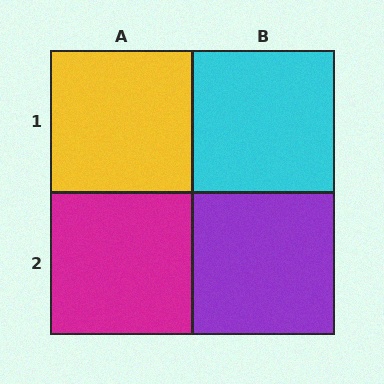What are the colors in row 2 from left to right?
Magenta, purple.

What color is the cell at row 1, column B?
Cyan.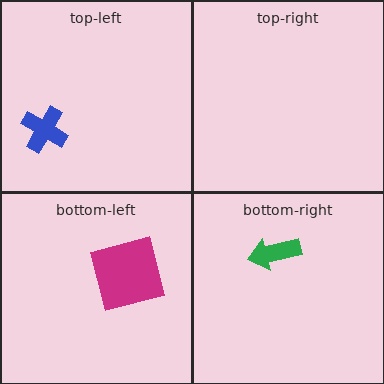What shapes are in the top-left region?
The blue cross.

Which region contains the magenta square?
The bottom-left region.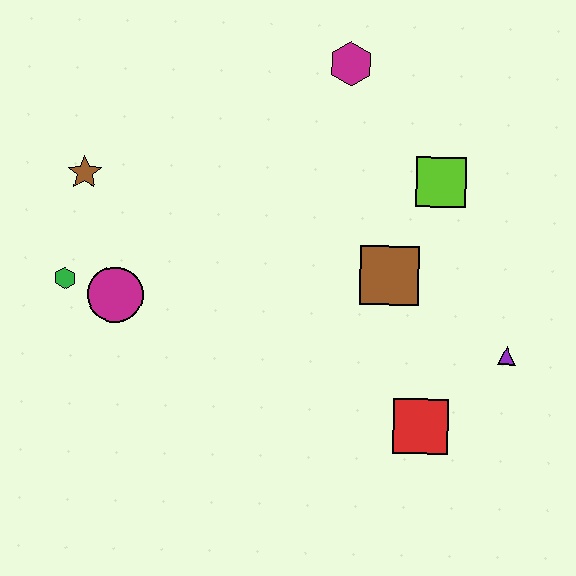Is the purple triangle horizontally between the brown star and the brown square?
No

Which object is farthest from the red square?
The brown star is farthest from the red square.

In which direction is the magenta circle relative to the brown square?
The magenta circle is to the left of the brown square.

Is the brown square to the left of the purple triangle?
Yes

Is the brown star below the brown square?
No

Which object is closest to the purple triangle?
The red square is closest to the purple triangle.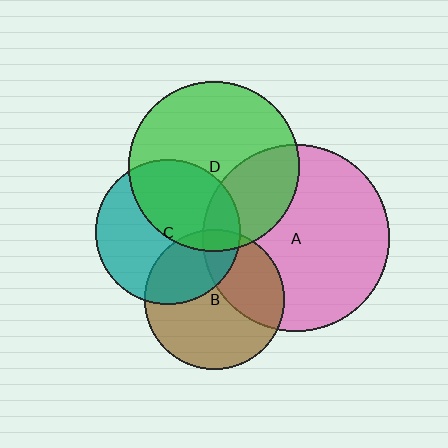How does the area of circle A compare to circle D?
Approximately 1.2 times.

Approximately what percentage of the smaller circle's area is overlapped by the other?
Approximately 30%.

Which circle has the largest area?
Circle A (pink).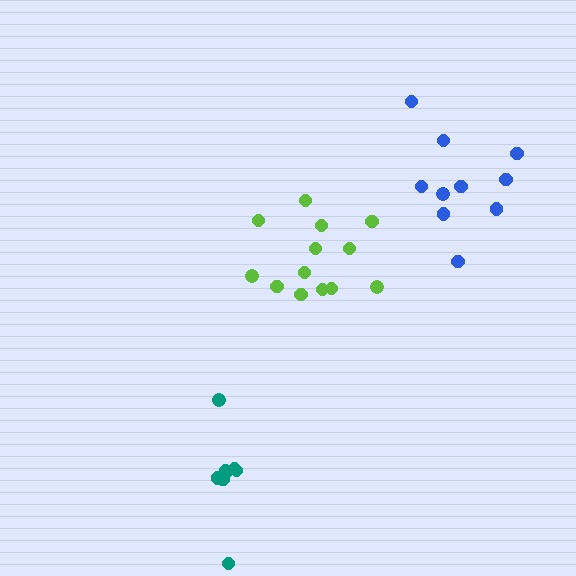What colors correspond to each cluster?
The clusters are colored: teal, lime, blue.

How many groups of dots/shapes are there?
There are 3 groups.